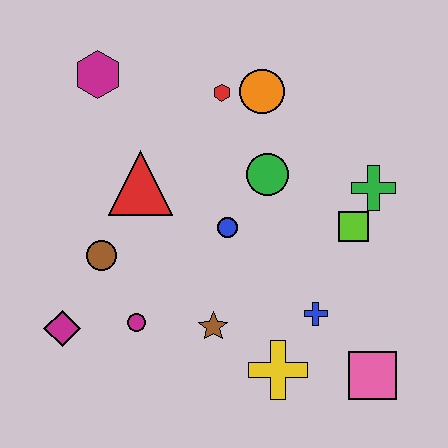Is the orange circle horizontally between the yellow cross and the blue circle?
Yes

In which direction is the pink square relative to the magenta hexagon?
The pink square is below the magenta hexagon.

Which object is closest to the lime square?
The green cross is closest to the lime square.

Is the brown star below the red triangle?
Yes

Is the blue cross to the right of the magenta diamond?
Yes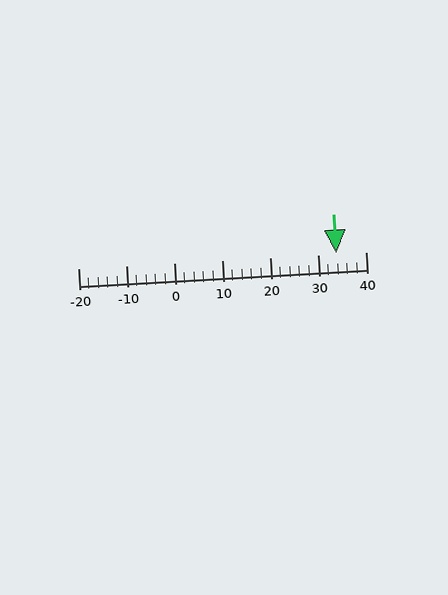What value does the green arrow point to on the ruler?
The green arrow points to approximately 34.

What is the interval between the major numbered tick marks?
The major tick marks are spaced 10 units apart.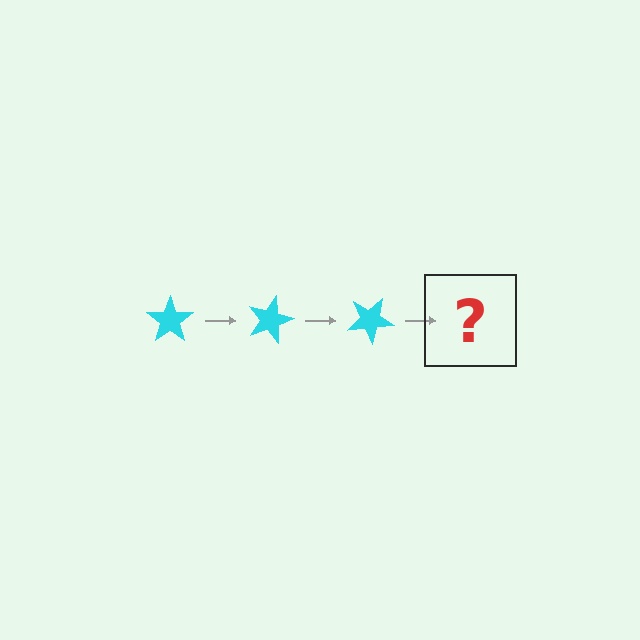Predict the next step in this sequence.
The next step is a cyan star rotated 45 degrees.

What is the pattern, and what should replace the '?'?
The pattern is that the star rotates 15 degrees each step. The '?' should be a cyan star rotated 45 degrees.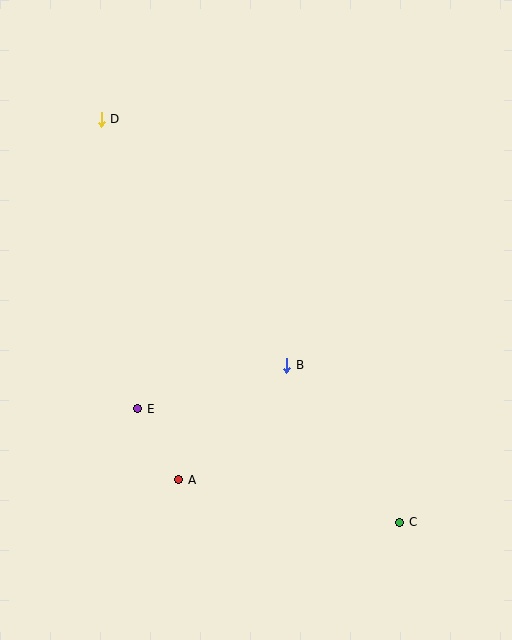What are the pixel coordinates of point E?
Point E is at (138, 409).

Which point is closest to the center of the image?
Point B at (287, 365) is closest to the center.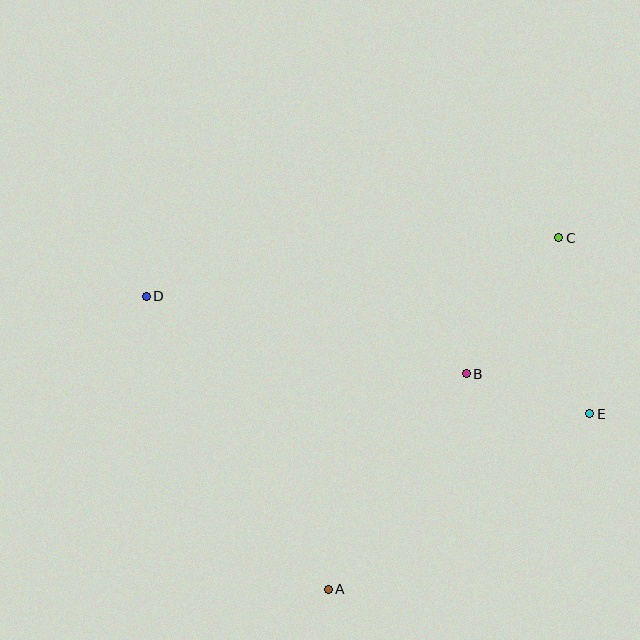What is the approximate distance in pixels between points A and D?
The distance between A and D is approximately 345 pixels.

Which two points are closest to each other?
Points B and E are closest to each other.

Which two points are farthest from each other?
Points D and E are farthest from each other.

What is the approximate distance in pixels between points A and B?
The distance between A and B is approximately 256 pixels.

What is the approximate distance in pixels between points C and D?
The distance between C and D is approximately 417 pixels.